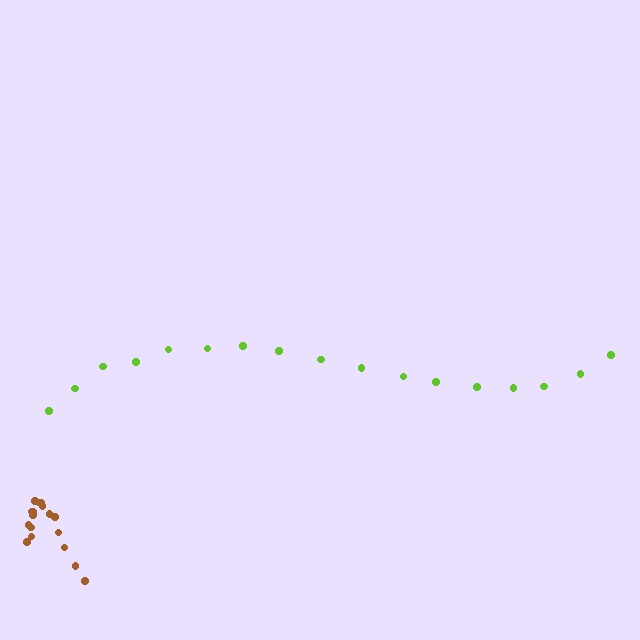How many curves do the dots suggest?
There are 2 distinct paths.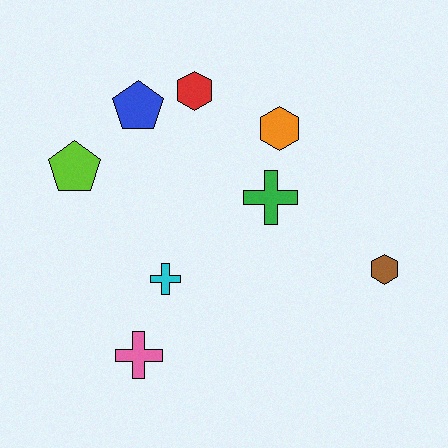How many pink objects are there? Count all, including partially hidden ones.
There is 1 pink object.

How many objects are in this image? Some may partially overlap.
There are 8 objects.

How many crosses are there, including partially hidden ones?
There are 3 crosses.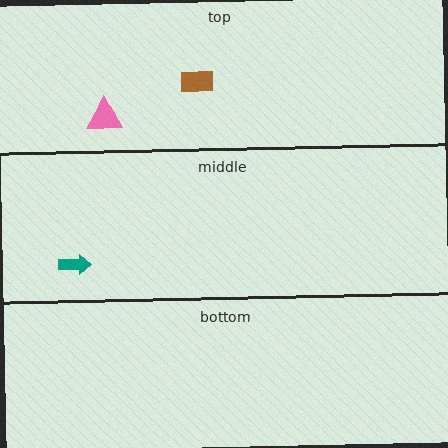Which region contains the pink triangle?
The top region.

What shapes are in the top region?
The pink triangle, the brown rectangle.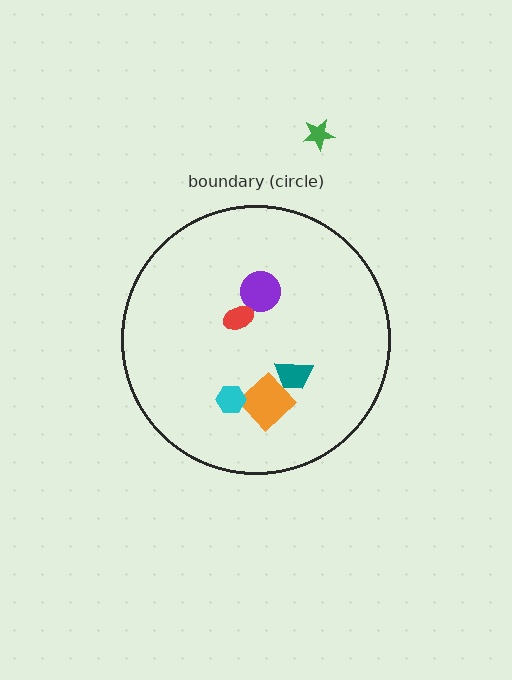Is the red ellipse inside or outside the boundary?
Inside.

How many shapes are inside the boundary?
5 inside, 1 outside.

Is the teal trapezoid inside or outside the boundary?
Inside.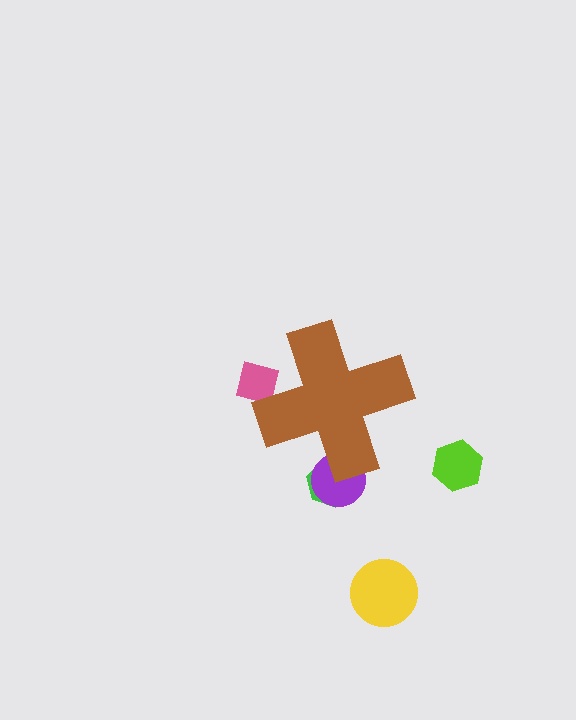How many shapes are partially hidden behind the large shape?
3 shapes are partially hidden.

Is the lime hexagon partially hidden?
No, the lime hexagon is fully visible.